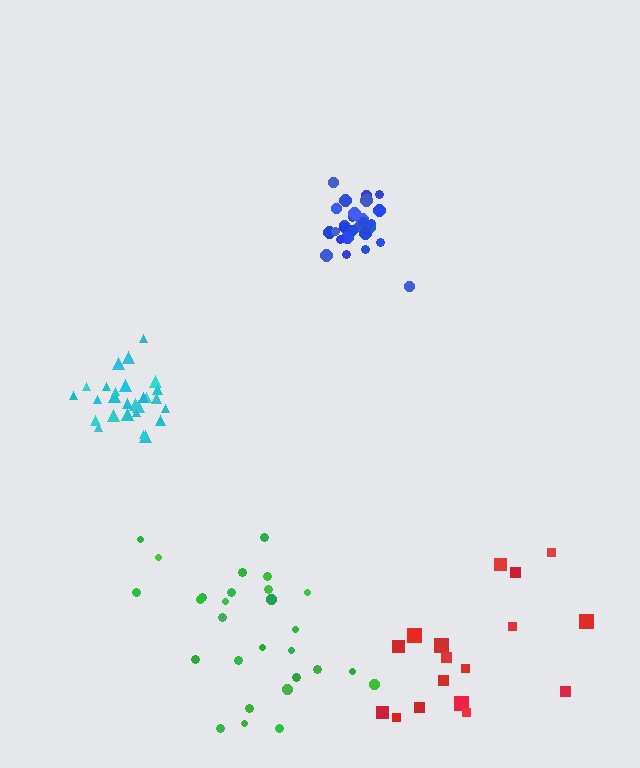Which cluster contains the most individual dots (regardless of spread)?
Blue (29).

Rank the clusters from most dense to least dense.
blue, cyan, green, red.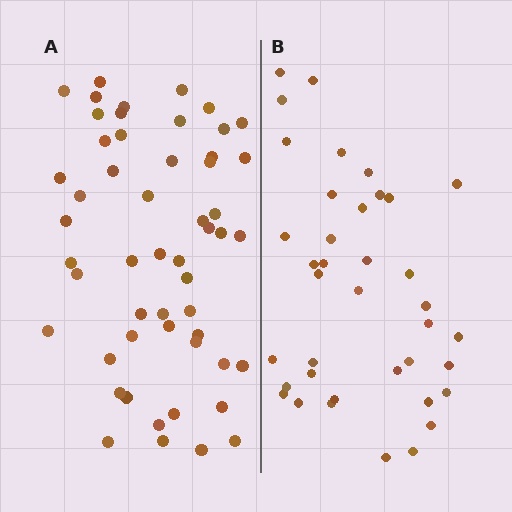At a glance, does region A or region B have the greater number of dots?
Region A (the left region) has more dots.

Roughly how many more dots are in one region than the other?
Region A has approximately 15 more dots than region B.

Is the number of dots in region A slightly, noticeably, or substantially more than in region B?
Region A has noticeably more, but not dramatically so. The ratio is roughly 1.4 to 1.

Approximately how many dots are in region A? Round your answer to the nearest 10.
About 50 dots. (The exact count is 53, which rounds to 50.)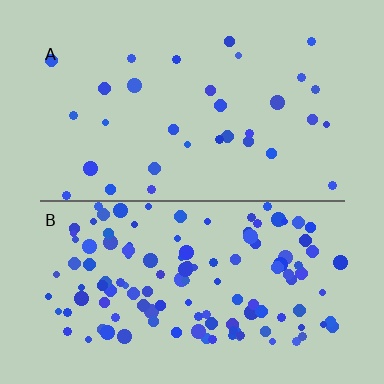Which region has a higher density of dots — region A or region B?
B (the bottom).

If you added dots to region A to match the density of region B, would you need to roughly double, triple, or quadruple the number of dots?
Approximately quadruple.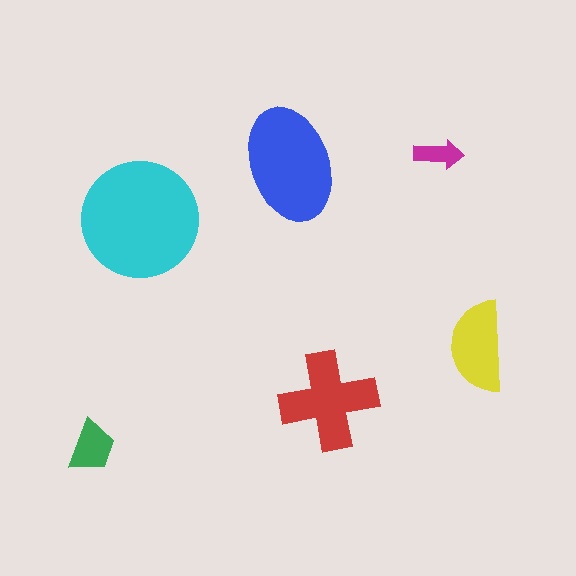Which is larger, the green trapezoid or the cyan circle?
The cyan circle.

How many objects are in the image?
There are 6 objects in the image.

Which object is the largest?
The cyan circle.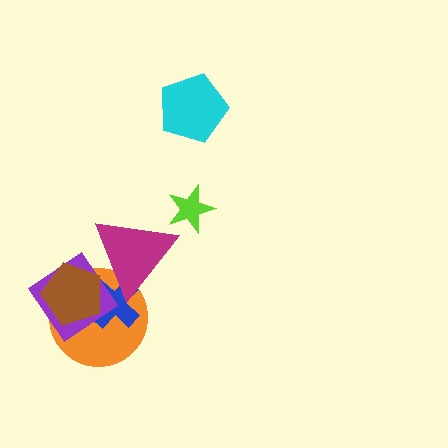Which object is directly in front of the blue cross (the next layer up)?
The magenta triangle is directly in front of the blue cross.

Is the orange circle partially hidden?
Yes, it is partially covered by another shape.